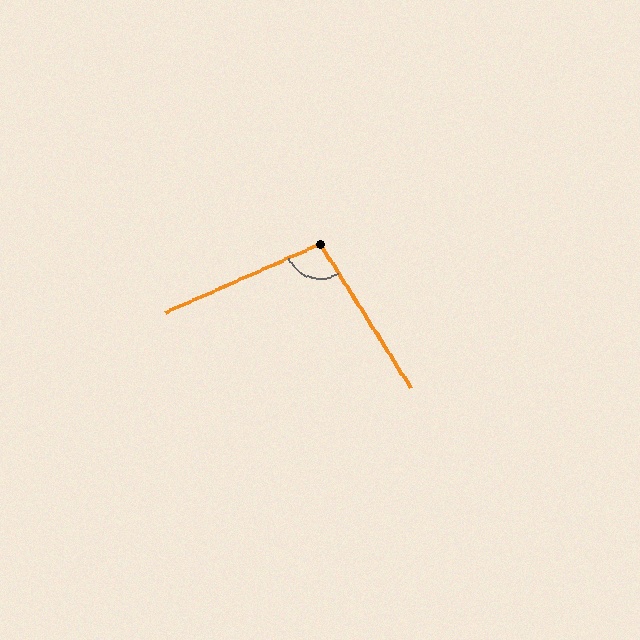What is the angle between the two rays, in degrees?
Approximately 98 degrees.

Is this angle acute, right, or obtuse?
It is obtuse.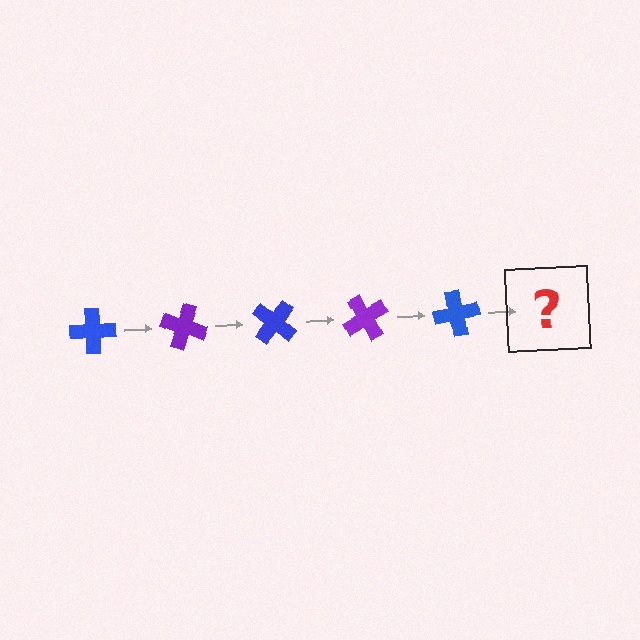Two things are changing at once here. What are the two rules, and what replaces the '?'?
The two rules are that it rotates 20 degrees each step and the color cycles through blue and purple. The '?' should be a purple cross, rotated 100 degrees from the start.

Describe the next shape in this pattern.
It should be a purple cross, rotated 100 degrees from the start.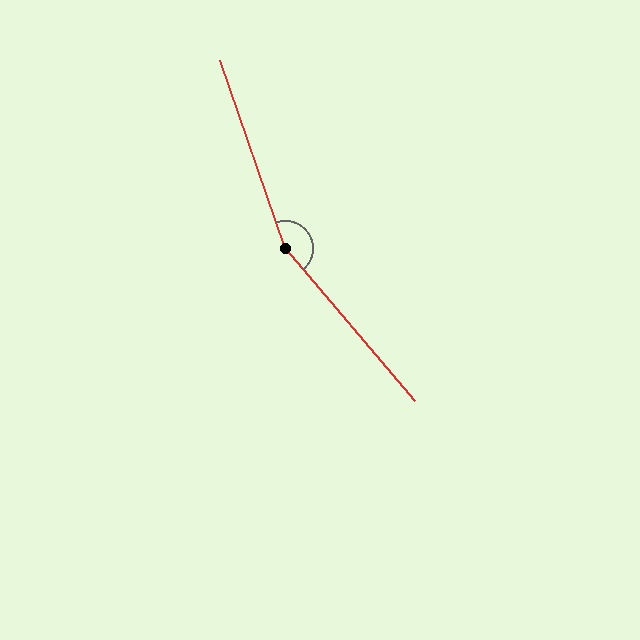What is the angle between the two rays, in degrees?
Approximately 159 degrees.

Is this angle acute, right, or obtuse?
It is obtuse.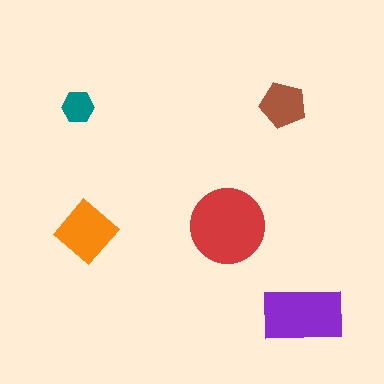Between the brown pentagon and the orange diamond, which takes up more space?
The orange diamond.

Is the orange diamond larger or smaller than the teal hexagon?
Larger.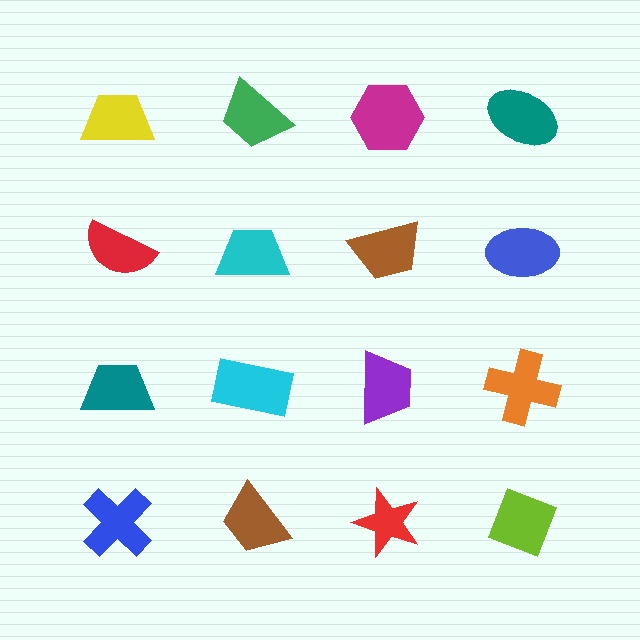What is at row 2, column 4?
A blue ellipse.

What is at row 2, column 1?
A red semicircle.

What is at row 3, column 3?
A purple trapezoid.